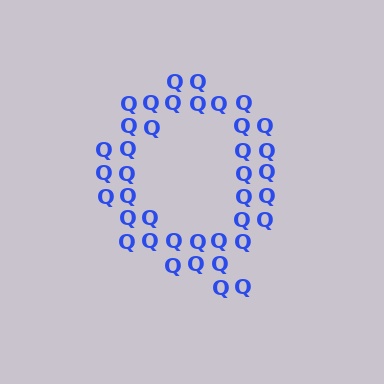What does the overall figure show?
The overall figure shows the letter Q.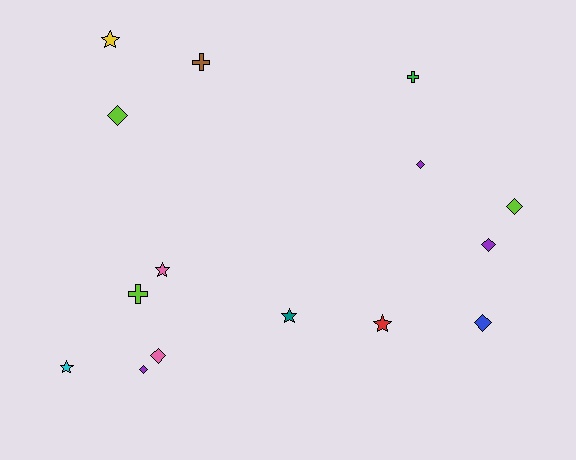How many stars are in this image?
There are 5 stars.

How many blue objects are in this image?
There is 1 blue object.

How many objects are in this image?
There are 15 objects.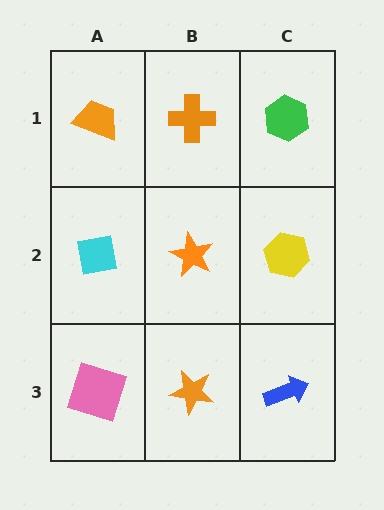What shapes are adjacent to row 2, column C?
A green hexagon (row 1, column C), a blue arrow (row 3, column C), an orange star (row 2, column B).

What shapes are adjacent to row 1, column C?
A yellow hexagon (row 2, column C), an orange cross (row 1, column B).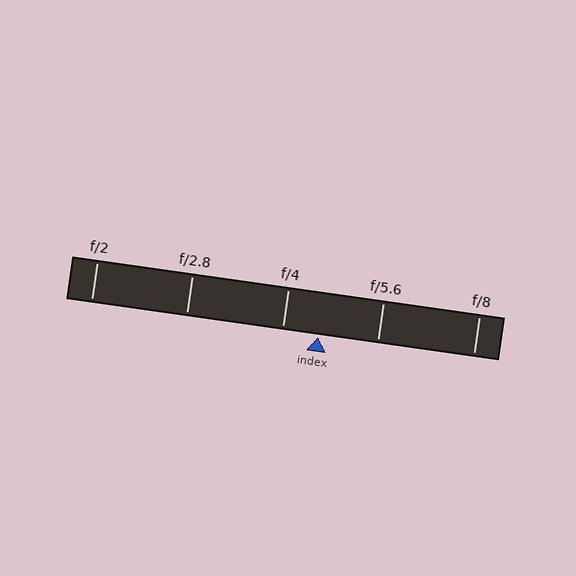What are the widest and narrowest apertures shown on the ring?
The widest aperture shown is f/2 and the narrowest is f/8.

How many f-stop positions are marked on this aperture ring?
There are 5 f-stop positions marked.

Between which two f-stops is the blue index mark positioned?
The index mark is between f/4 and f/5.6.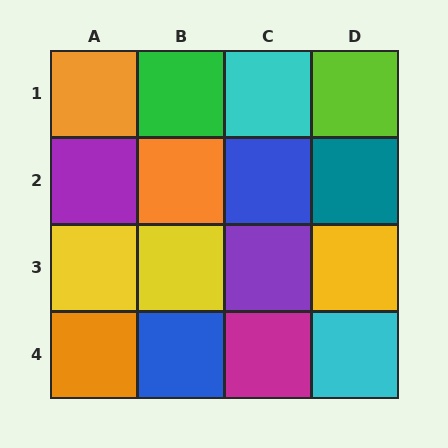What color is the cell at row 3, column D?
Yellow.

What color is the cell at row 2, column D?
Teal.